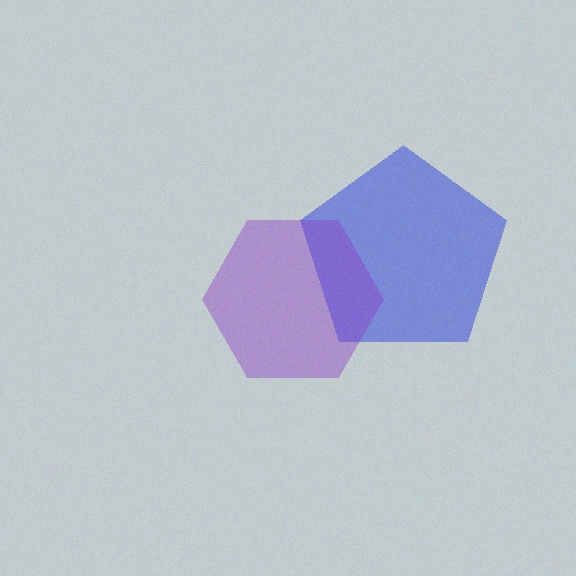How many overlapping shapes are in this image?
There are 2 overlapping shapes in the image.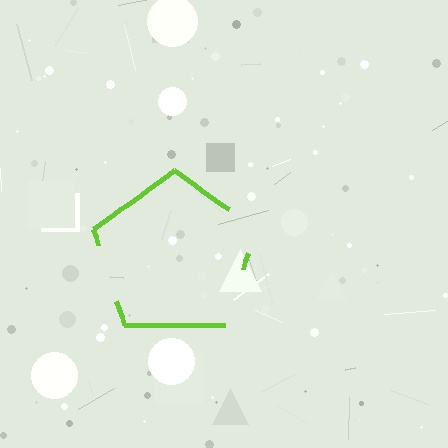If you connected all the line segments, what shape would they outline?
They would outline a pentagon.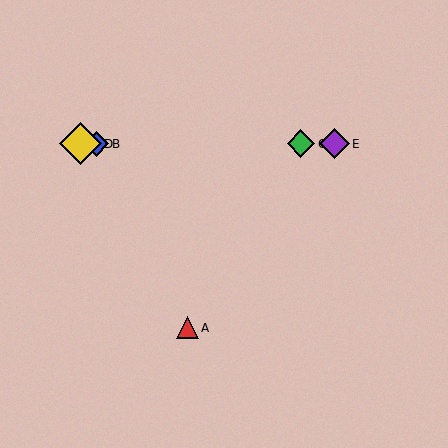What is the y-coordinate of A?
Object A is at y≈328.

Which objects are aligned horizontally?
Objects B, C, D, E are aligned horizontally.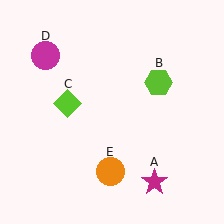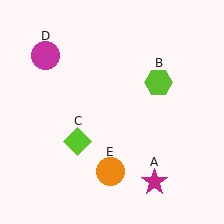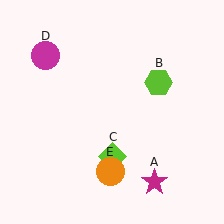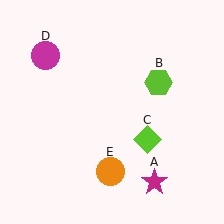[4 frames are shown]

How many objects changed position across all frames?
1 object changed position: lime diamond (object C).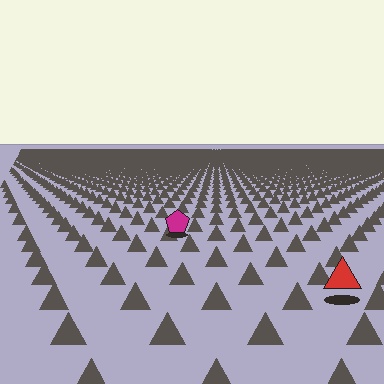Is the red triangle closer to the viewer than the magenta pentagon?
Yes. The red triangle is closer — you can tell from the texture gradient: the ground texture is coarser near it.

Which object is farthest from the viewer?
The magenta pentagon is farthest from the viewer. It appears smaller and the ground texture around it is denser.